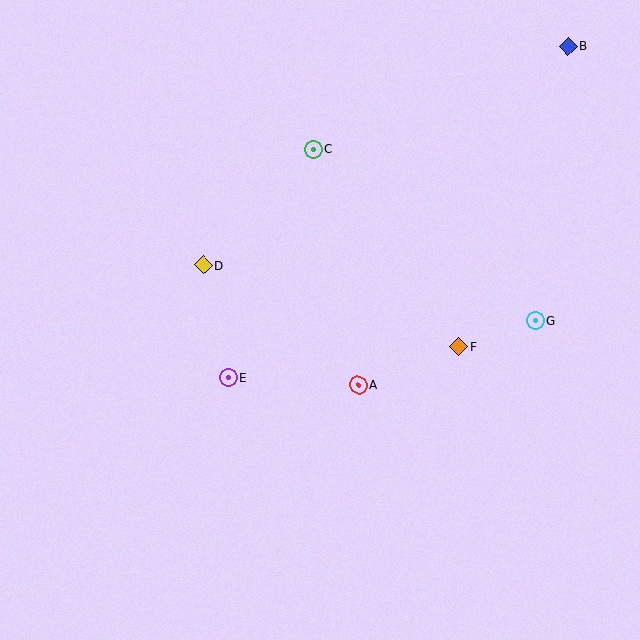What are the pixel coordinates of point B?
Point B is at (568, 47).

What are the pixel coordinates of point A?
Point A is at (358, 385).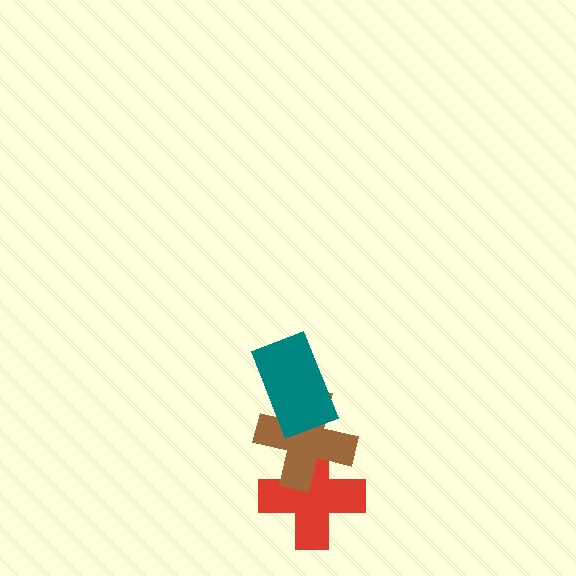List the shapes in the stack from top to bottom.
From top to bottom: the teal rectangle, the brown cross, the red cross.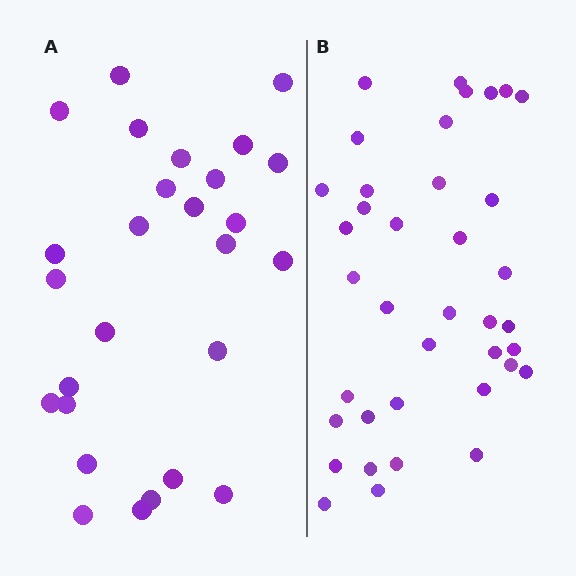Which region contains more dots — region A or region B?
Region B (the right region) has more dots.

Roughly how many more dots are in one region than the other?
Region B has roughly 12 or so more dots than region A.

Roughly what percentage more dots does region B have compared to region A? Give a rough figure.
About 40% more.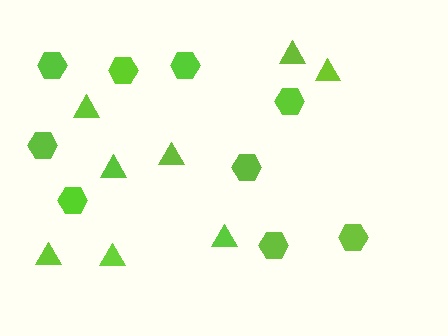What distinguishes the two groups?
There are 2 groups: one group of triangles (8) and one group of hexagons (9).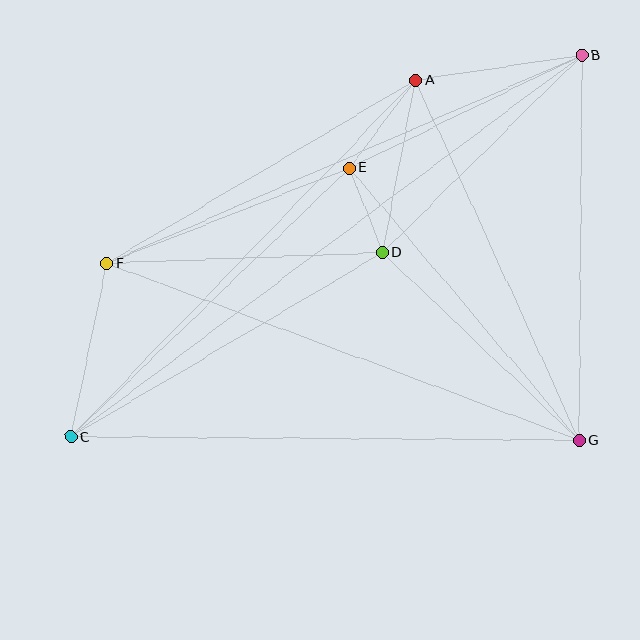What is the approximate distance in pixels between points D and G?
The distance between D and G is approximately 272 pixels.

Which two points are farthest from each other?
Points B and C are farthest from each other.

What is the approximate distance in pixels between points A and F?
The distance between A and F is approximately 359 pixels.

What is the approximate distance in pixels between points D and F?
The distance between D and F is approximately 275 pixels.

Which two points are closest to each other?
Points D and E are closest to each other.